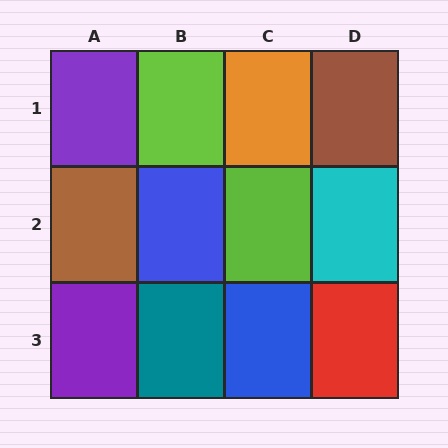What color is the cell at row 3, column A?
Purple.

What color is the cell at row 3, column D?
Red.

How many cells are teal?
1 cell is teal.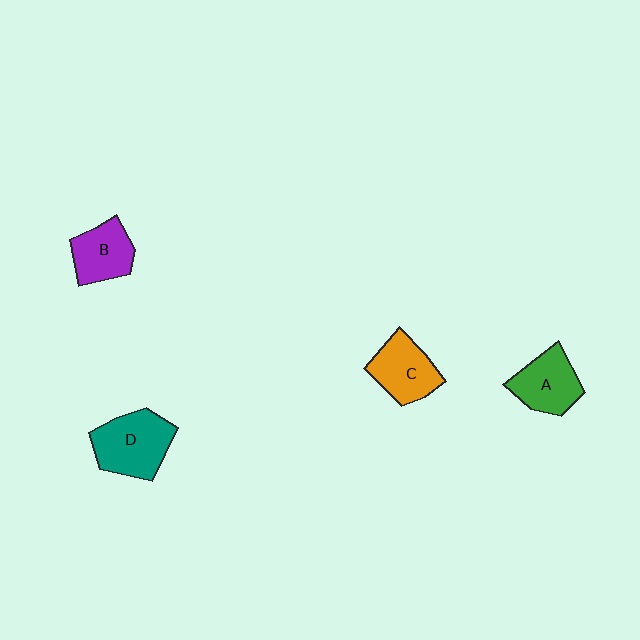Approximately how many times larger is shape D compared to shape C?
Approximately 1.2 times.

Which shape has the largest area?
Shape D (teal).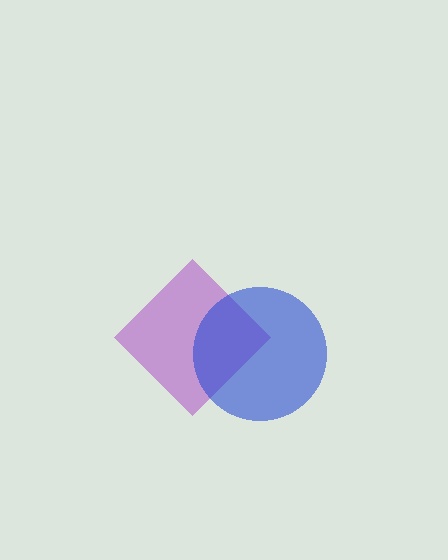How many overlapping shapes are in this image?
There are 2 overlapping shapes in the image.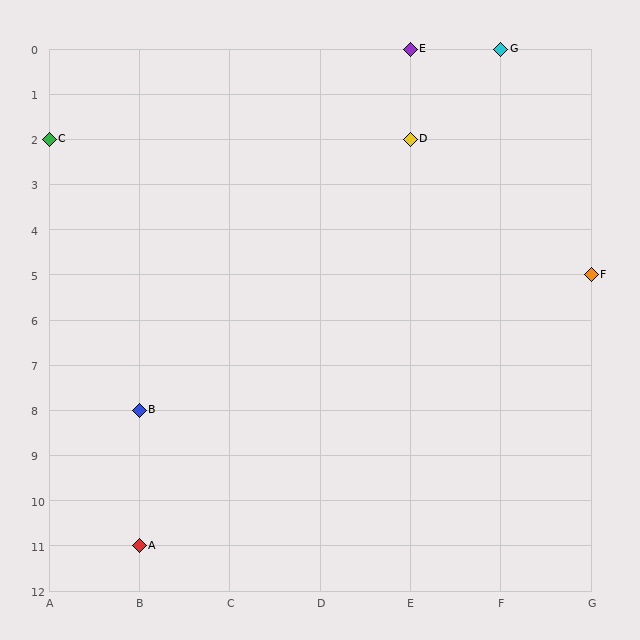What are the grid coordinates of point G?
Point G is at grid coordinates (F, 0).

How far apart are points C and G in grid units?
Points C and G are 5 columns and 2 rows apart (about 5.4 grid units diagonally).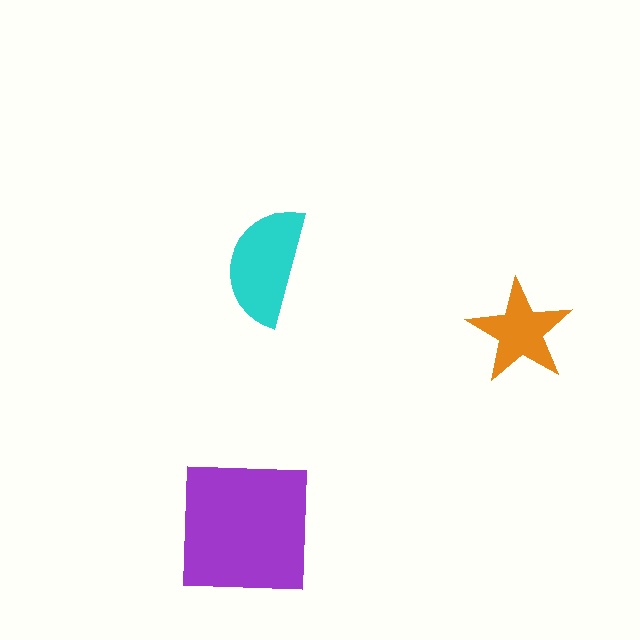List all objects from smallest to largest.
The orange star, the cyan semicircle, the purple square.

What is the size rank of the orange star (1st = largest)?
3rd.